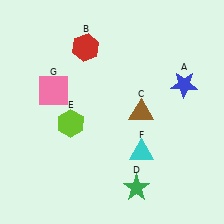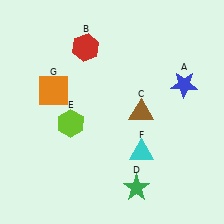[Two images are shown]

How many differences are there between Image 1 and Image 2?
There is 1 difference between the two images.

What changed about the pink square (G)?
In Image 1, G is pink. In Image 2, it changed to orange.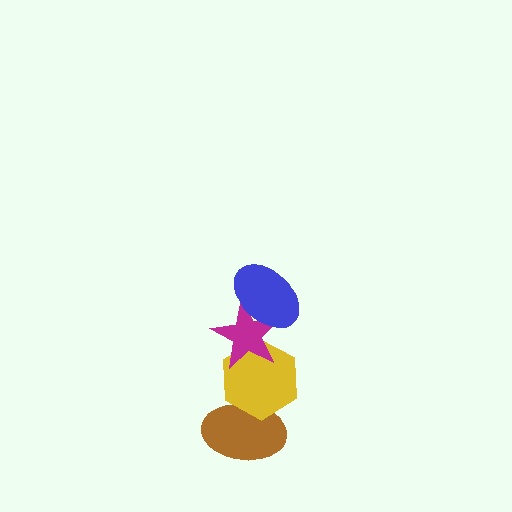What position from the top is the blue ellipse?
The blue ellipse is 1st from the top.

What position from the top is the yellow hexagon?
The yellow hexagon is 3rd from the top.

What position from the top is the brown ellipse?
The brown ellipse is 4th from the top.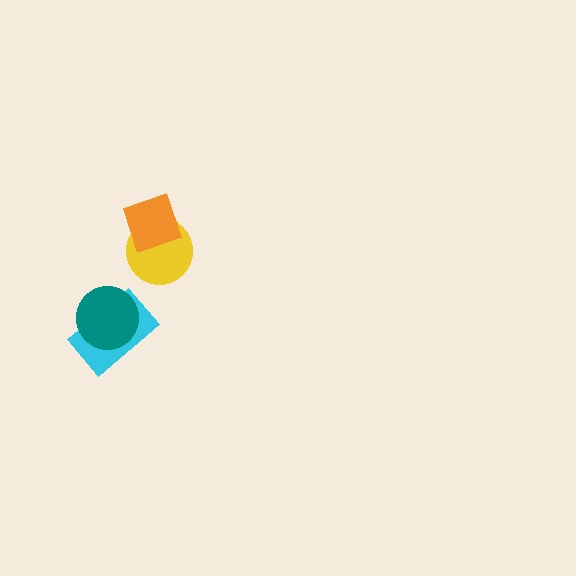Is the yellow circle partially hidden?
Yes, it is partially covered by another shape.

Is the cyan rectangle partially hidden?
Yes, it is partially covered by another shape.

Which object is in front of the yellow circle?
The orange diamond is in front of the yellow circle.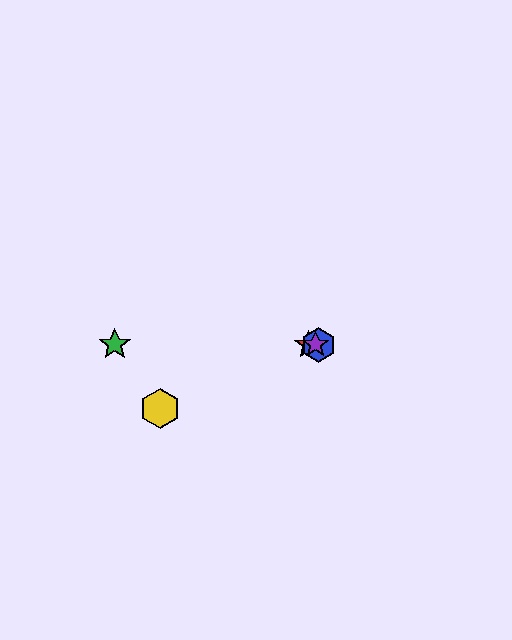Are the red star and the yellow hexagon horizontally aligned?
No, the red star is at y≈345 and the yellow hexagon is at y≈408.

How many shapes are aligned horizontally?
4 shapes (the red star, the blue hexagon, the green star, the purple star) are aligned horizontally.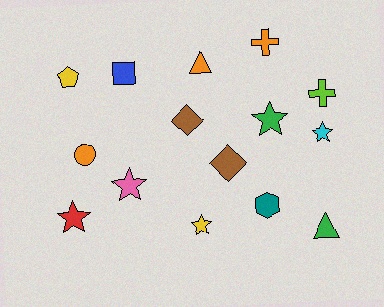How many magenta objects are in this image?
There are no magenta objects.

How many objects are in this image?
There are 15 objects.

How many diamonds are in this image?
There are 2 diamonds.